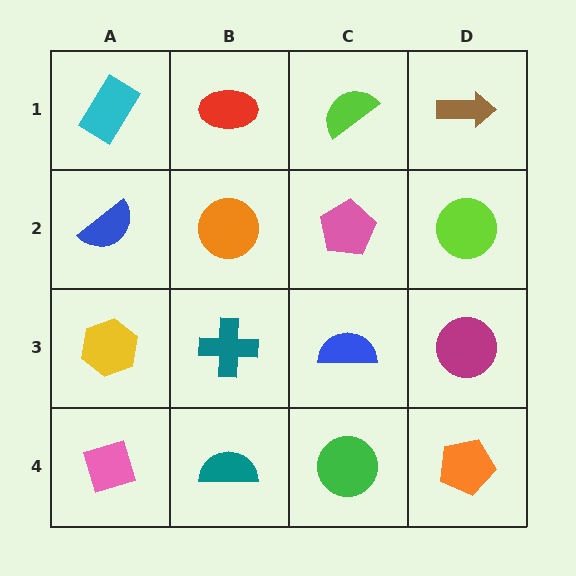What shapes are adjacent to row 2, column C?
A lime semicircle (row 1, column C), a blue semicircle (row 3, column C), an orange circle (row 2, column B), a lime circle (row 2, column D).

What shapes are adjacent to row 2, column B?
A red ellipse (row 1, column B), a teal cross (row 3, column B), a blue semicircle (row 2, column A), a pink pentagon (row 2, column C).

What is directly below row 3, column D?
An orange pentagon.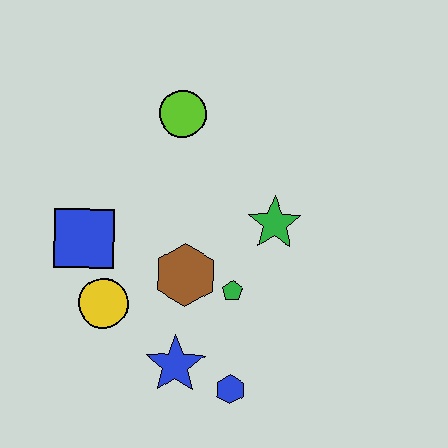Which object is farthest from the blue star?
The lime circle is farthest from the blue star.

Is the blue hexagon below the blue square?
Yes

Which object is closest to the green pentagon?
The brown hexagon is closest to the green pentagon.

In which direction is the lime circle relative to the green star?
The lime circle is above the green star.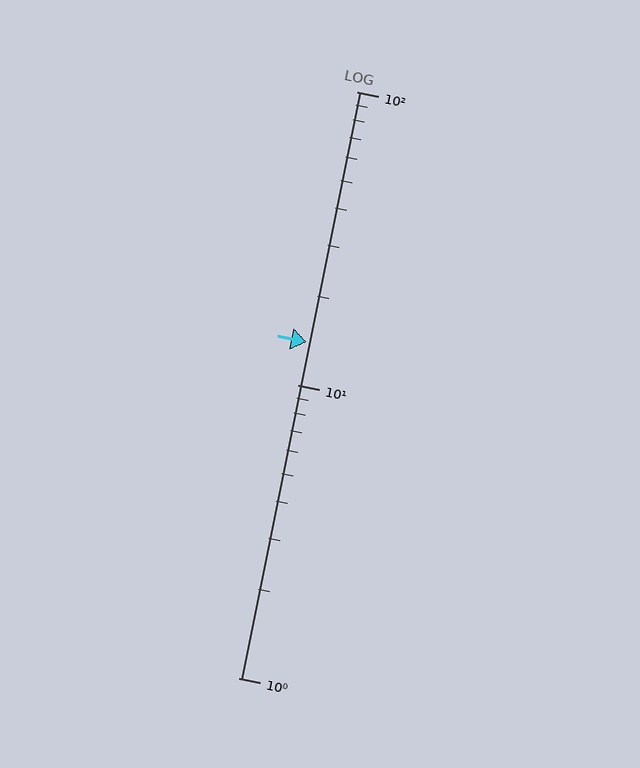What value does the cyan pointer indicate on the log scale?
The pointer indicates approximately 14.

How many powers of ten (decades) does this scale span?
The scale spans 2 decades, from 1 to 100.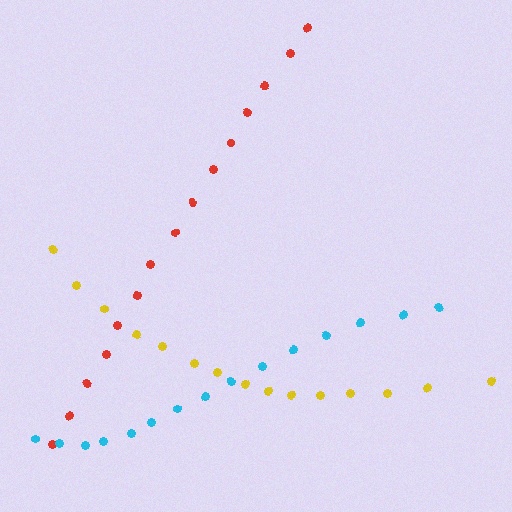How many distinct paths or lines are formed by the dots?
There are 3 distinct paths.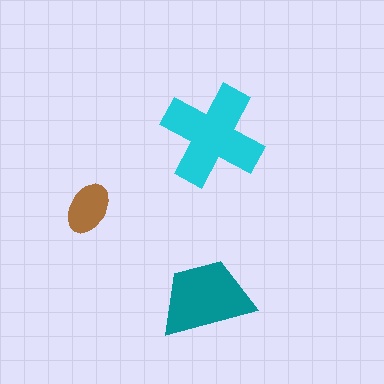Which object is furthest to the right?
The cyan cross is rightmost.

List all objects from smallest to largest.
The brown ellipse, the teal trapezoid, the cyan cross.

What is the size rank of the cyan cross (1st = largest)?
1st.